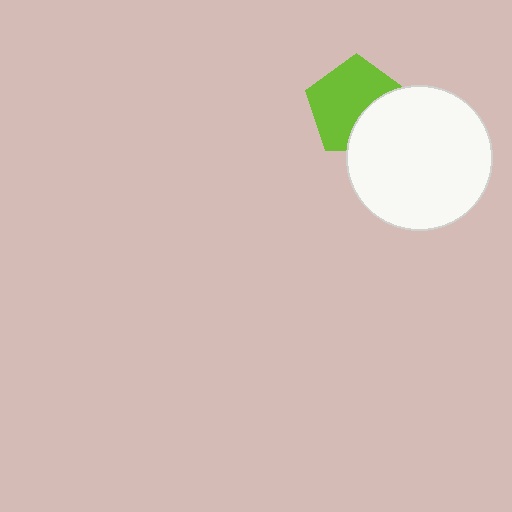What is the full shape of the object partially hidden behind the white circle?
The partially hidden object is a lime pentagon.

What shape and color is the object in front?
The object in front is a white circle.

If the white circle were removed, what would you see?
You would see the complete lime pentagon.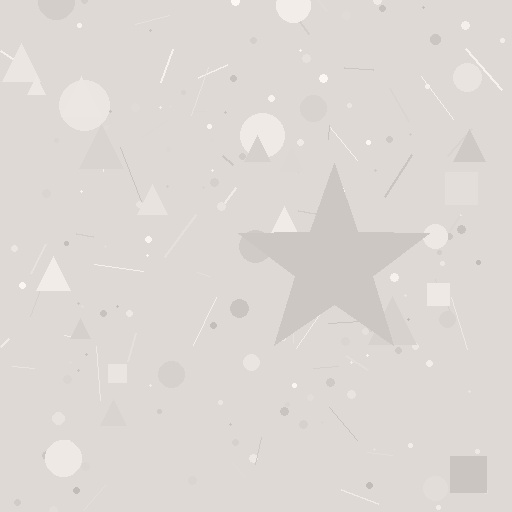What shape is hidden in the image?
A star is hidden in the image.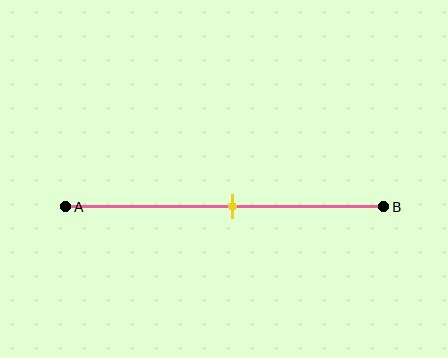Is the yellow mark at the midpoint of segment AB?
Yes, the mark is approximately at the midpoint.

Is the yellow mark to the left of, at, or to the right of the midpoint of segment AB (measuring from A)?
The yellow mark is approximately at the midpoint of segment AB.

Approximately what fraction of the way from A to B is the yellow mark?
The yellow mark is approximately 55% of the way from A to B.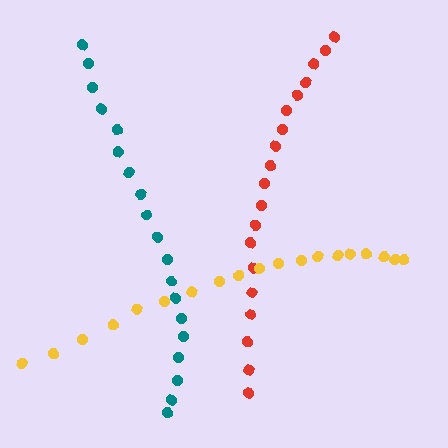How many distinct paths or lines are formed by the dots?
There are 3 distinct paths.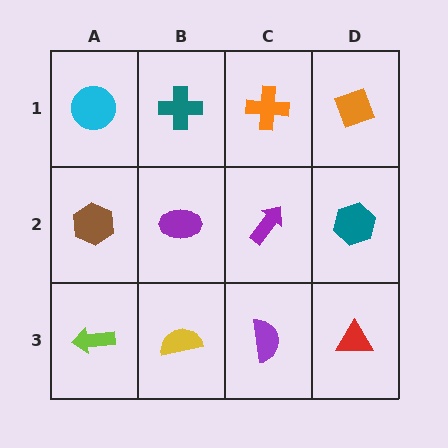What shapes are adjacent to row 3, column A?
A brown hexagon (row 2, column A), a yellow semicircle (row 3, column B).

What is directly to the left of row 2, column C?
A purple ellipse.